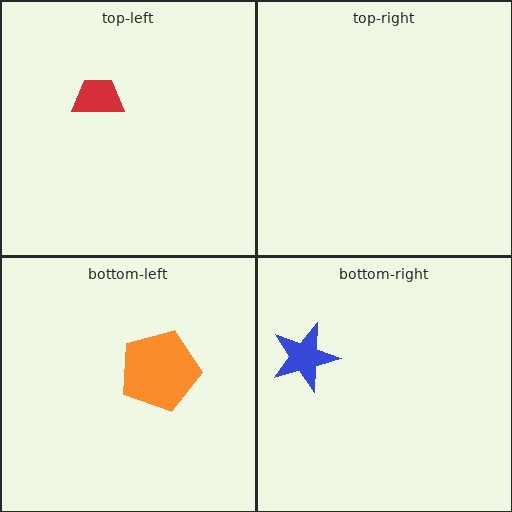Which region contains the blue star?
The bottom-right region.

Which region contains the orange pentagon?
The bottom-left region.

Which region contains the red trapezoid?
The top-left region.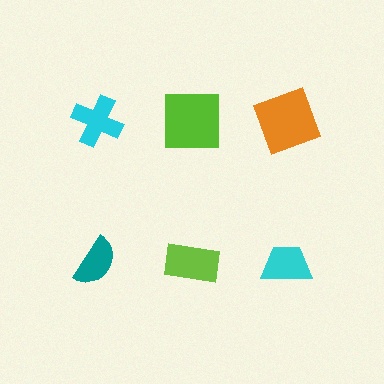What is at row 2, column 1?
A teal semicircle.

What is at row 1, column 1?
A cyan cross.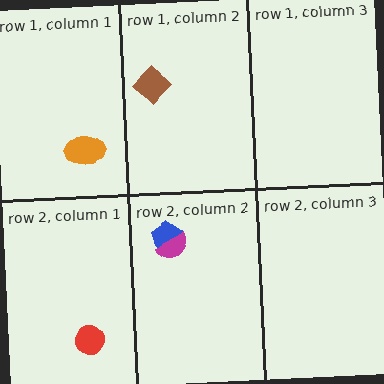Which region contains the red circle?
The row 2, column 1 region.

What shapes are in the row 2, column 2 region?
The blue pentagon, the magenta semicircle.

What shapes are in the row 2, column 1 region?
The red circle.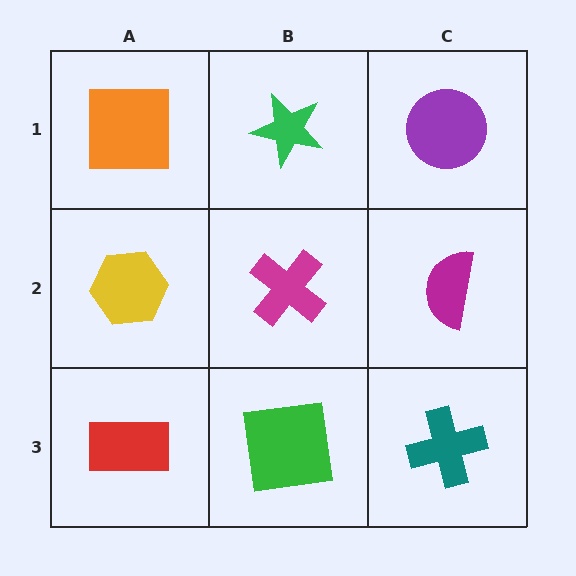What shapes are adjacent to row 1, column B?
A magenta cross (row 2, column B), an orange square (row 1, column A), a purple circle (row 1, column C).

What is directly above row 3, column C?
A magenta semicircle.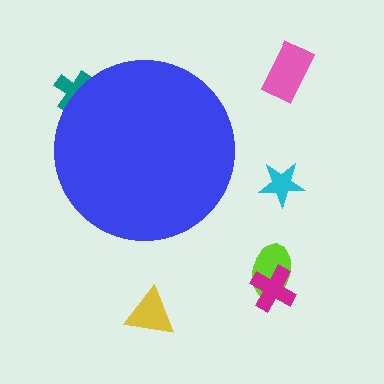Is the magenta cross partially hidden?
No, the magenta cross is fully visible.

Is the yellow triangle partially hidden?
No, the yellow triangle is fully visible.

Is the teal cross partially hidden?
Yes, the teal cross is partially hidden behind the blue circle.